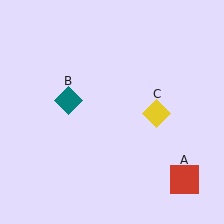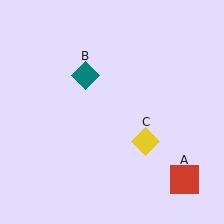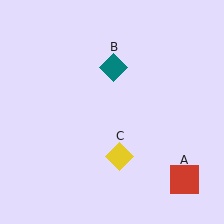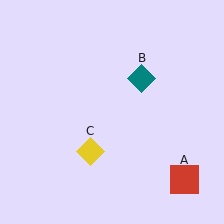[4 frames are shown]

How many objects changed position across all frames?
2 objects changed position: teal diamond (object B), yellow diamond (object C).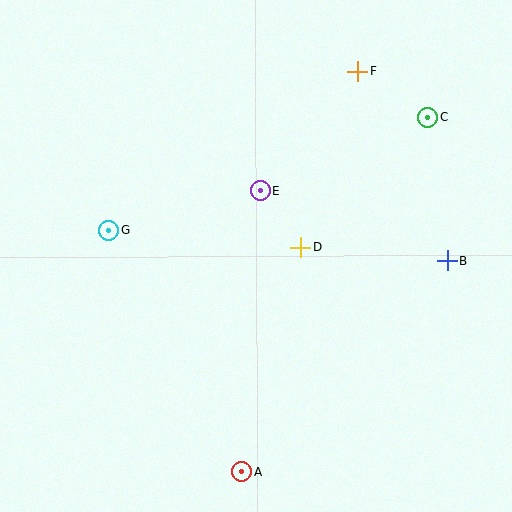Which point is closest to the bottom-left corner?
Point A is closest to the bottom-left corner.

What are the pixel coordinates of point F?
Point F is at (358, 72).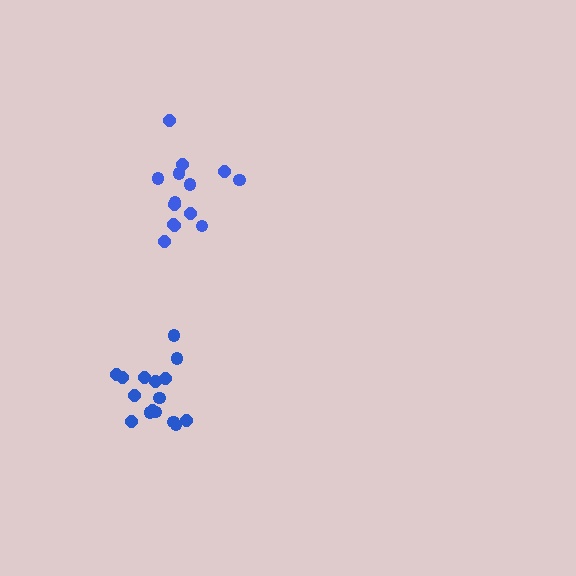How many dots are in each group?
Group 1: 16 dots, Group 2: 14 dots (30 total).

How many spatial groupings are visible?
There are 2 spatial groupings.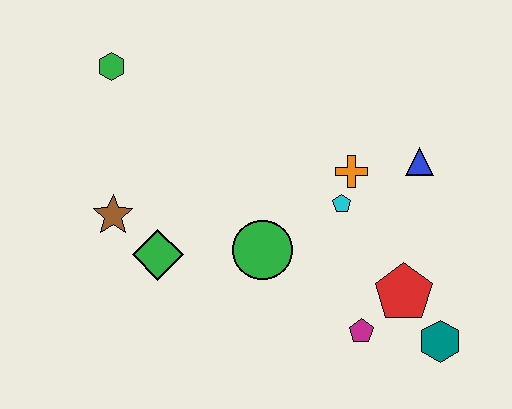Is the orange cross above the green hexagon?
No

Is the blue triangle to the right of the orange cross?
Yes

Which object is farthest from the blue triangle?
The green hexagon is farthest from the blue triangle.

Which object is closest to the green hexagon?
The brown star is closest to the green hexagon.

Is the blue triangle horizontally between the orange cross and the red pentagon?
No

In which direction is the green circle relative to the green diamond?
The green circle is to the right of the green diamond.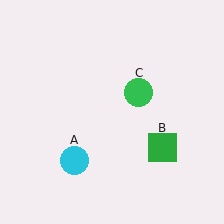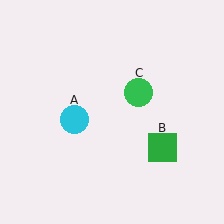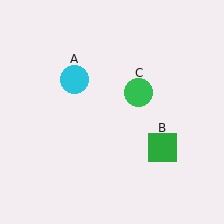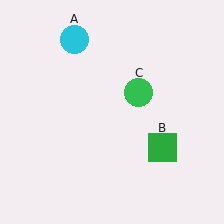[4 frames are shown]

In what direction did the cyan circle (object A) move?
The cyan circle (object A) moved up.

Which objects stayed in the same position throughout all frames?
Green square (object B) and green circle (object C) remained stationary.